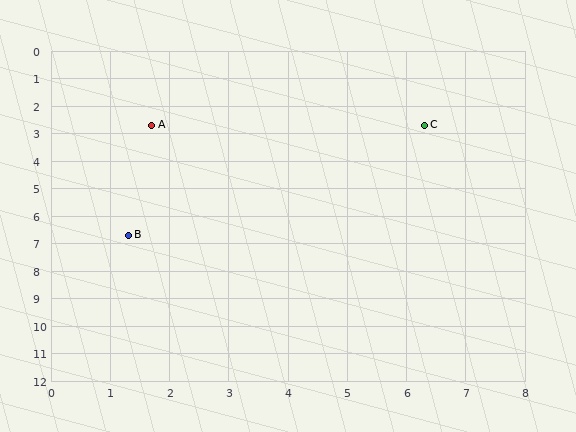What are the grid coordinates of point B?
Point B is at approximately (1.3, 6.7).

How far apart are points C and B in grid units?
Points C and B are about 6.4 grid units apart.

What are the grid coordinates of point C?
Point C is at approximately (6.3, 2.7).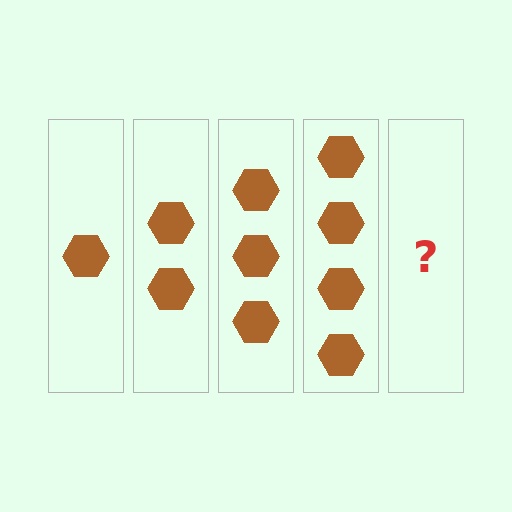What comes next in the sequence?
The next element should be 5 hexagons.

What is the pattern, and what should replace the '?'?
The pattern is that each step adds one more hexagon. The '?' should be 5 hexagons.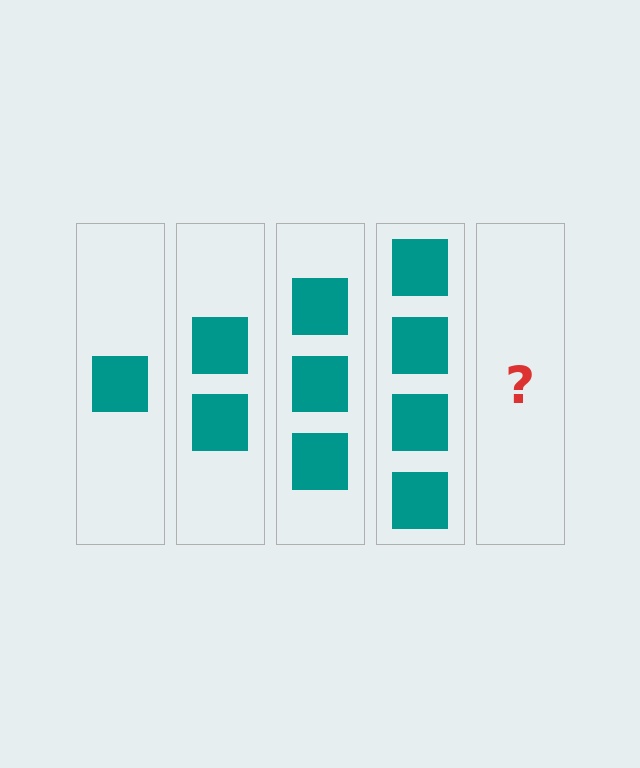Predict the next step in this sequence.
The next step is 5 squares.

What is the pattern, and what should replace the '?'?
The pattern is that each step adds one more square. The '?' should be 5 squares.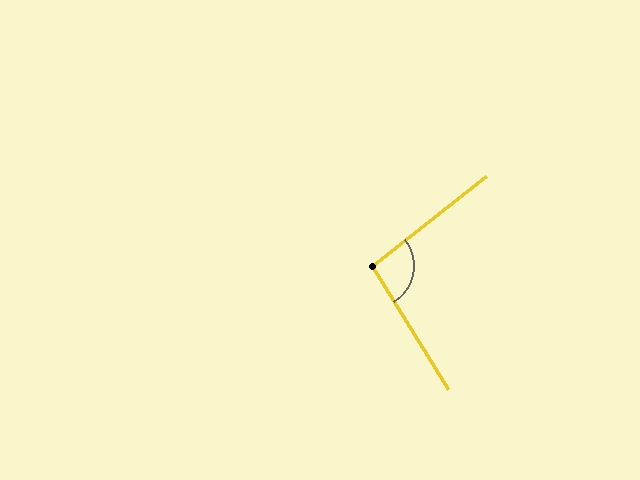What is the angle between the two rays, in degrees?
Approximately 96 degrees.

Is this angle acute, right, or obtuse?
It is obtuse.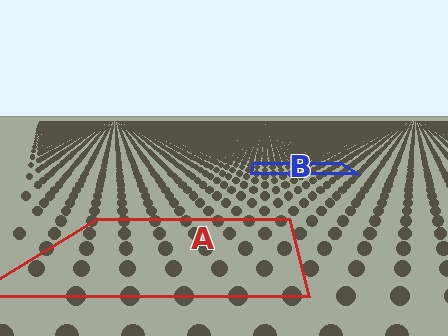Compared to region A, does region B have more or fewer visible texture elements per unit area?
Region B has more texture elements per unit area — they are packed more densely because it is farther away.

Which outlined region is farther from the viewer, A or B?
Region B is farther from the viewer — the texture elements inside it appear smaller and more densely packed.